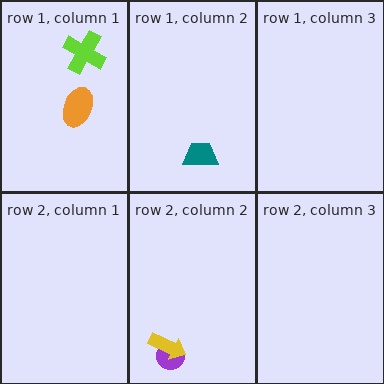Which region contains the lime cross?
The row 1, column 1 region.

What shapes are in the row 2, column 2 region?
The purple circle, the yellow arrow.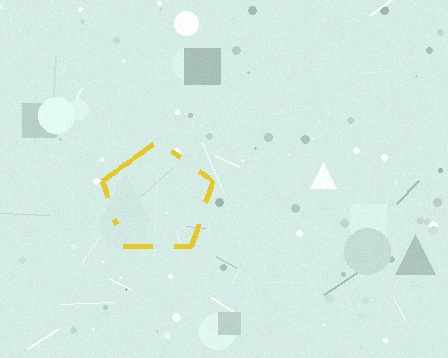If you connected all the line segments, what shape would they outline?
They would outline a pentagon.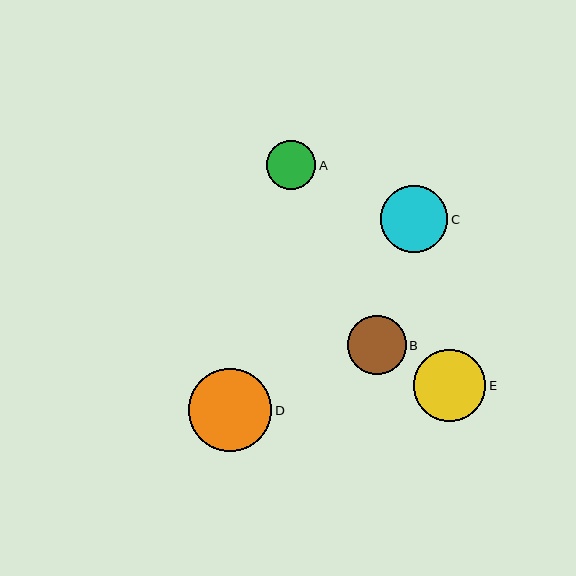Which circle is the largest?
Circle D is the largest with a size of approximately 83 pixels.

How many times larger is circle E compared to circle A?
Circle E is approximately 1.5 times the size of circle A.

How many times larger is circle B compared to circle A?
Circle B is approximately 1.2 times the size of circle A.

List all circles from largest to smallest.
From largest to smallest: D, E, C, B, A.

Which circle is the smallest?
Circle A is the smallest with a size of approximately 49 pixels.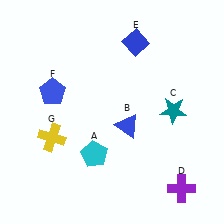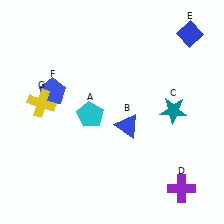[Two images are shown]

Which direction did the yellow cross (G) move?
The yellow cross (G) moved up.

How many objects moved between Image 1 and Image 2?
3 objects moved between the two images.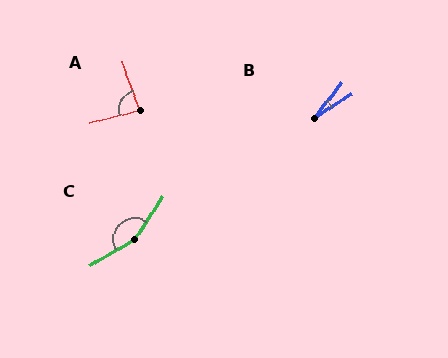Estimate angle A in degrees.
Approximately 85 degrees.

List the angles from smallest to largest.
B (19°), A (85°), C (154°).